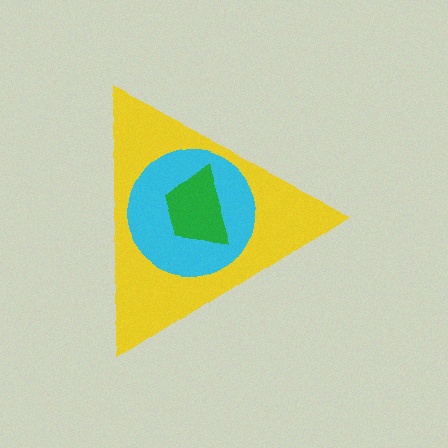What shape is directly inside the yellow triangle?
The cyan circle.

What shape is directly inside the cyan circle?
The green trapezoid.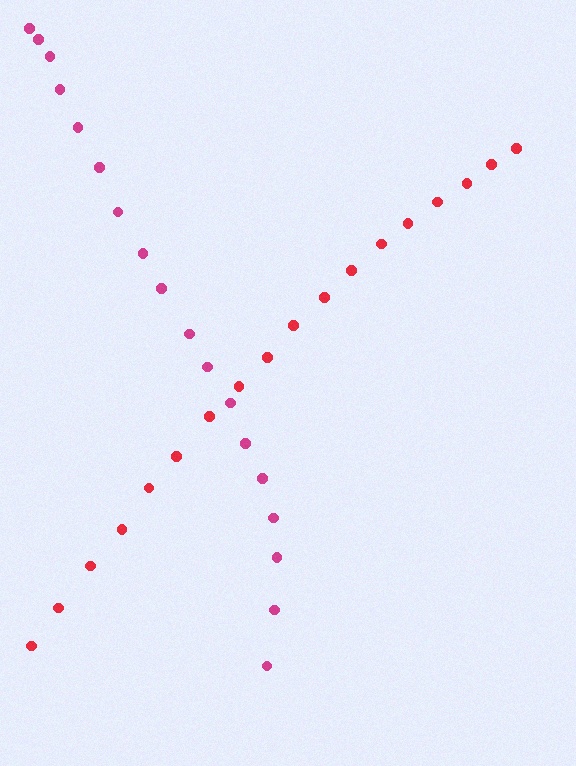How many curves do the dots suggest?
There are 2 distinct paths.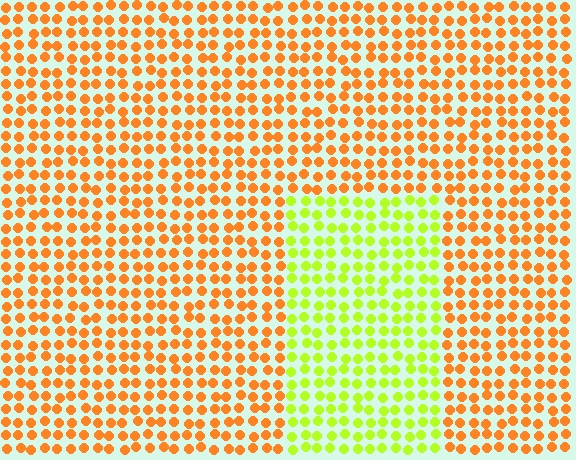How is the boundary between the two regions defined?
The boundary is defined purely by a slight shift in hue (about 55 degrees). Spacing, size, and orientation are identical on both sides.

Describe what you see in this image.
The image is filled with small orange elements in a uniform arrangement. A rectangle-shaped region is visible where the elements are tinted to a slightly different hue, forming a subtle color boundary.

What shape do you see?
I see a rectangle.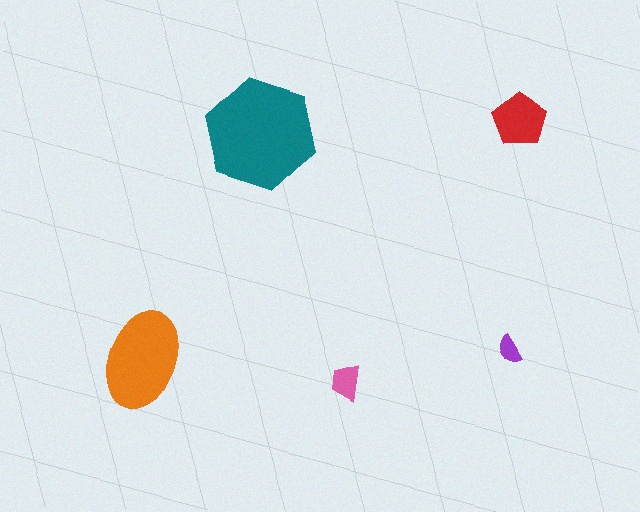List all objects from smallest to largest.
The purple semicircle, the pink trapezoid, the red pentagon, the orange ellipse, the teal hexagon.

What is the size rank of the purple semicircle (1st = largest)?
5th.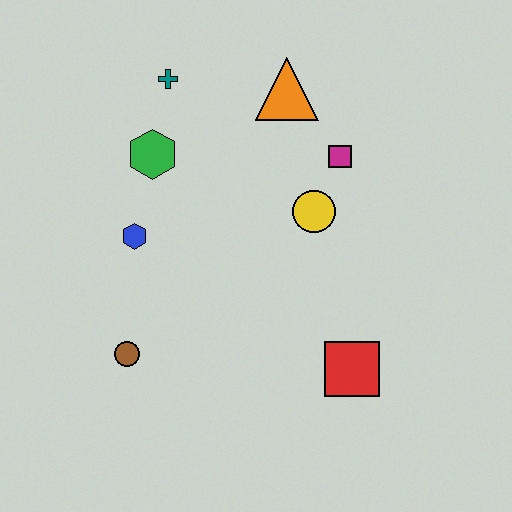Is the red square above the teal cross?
No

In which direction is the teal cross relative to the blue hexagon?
The teal cross is above the blue hexagon.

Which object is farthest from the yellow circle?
The brown circle is farthest from the yellow circle.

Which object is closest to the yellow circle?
The magenta square is closest to the yellow circle.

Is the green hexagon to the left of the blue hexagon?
No